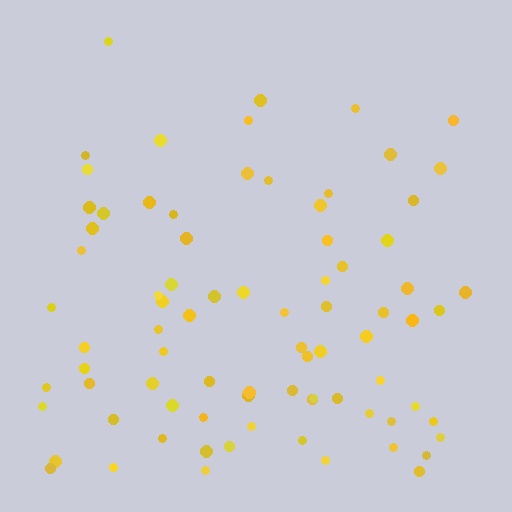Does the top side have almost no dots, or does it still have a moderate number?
Still a moderate number, just noticeably fewer than the bottom.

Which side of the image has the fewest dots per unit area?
The top.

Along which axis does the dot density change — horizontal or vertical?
Vertical.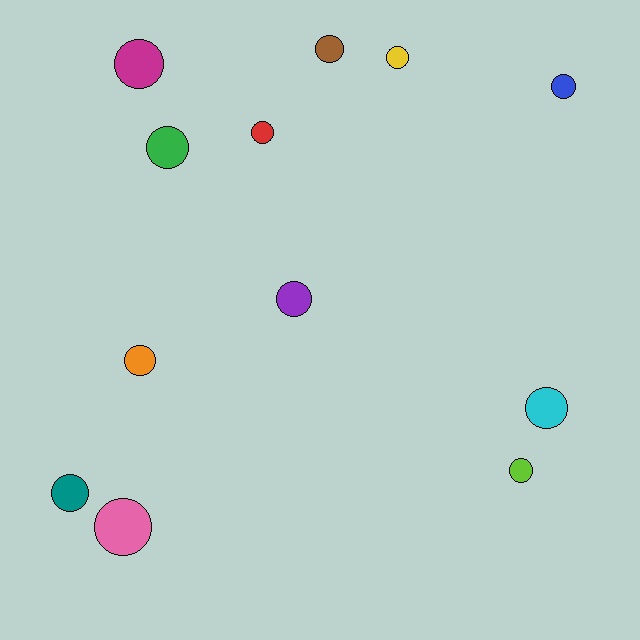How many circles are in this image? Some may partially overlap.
There are 12 circles.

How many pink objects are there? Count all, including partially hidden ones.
There is 1 pink object.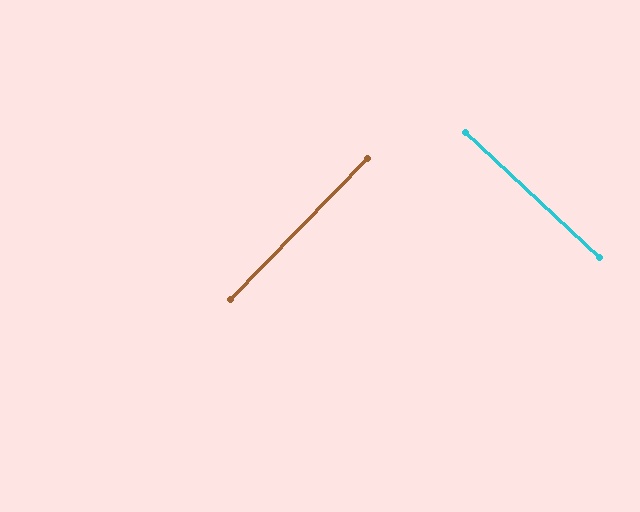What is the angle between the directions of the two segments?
Approximately 89 degrees.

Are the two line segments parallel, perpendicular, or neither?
Perpendicular — they meet at approximately 89°.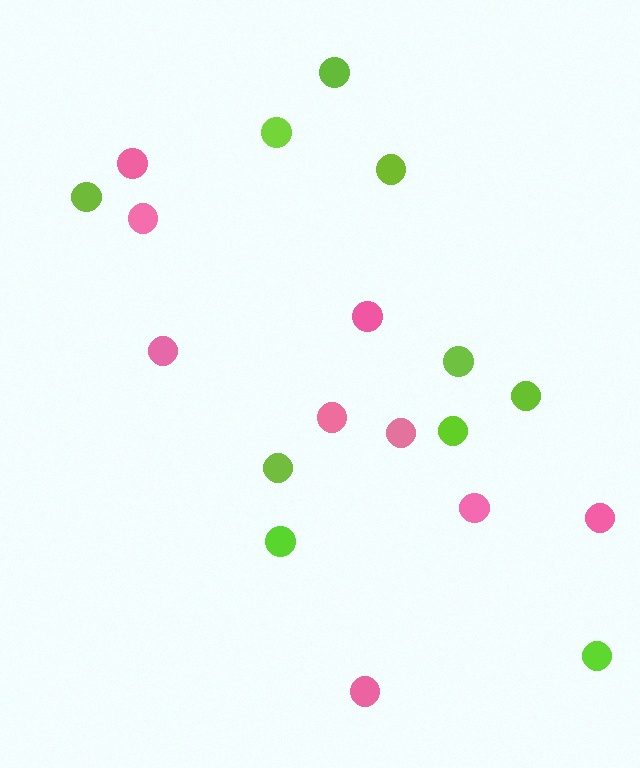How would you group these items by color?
There are 2 groups: one group of pink circles (9) and one group of lime circles (10).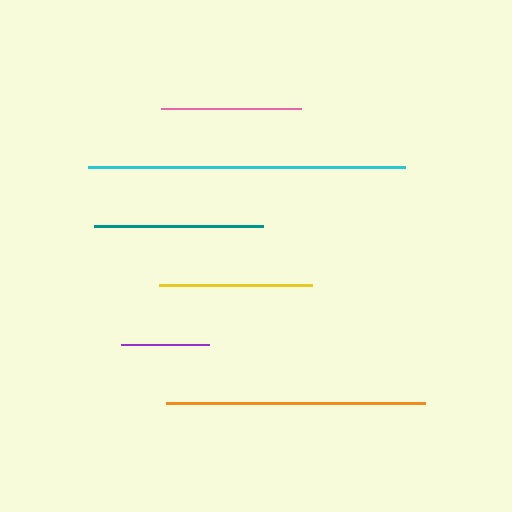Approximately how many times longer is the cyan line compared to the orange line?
The cyan line is approximately 1.2 times the length of the orange line.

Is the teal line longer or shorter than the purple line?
The teal line is longer than the purple line.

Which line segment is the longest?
The cyan line is the longest at approximately 317 pixels.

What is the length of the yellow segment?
The yellow segment is approximately 154 pixels long.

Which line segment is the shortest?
The purple line is the shortest at approximately 88 pixels.